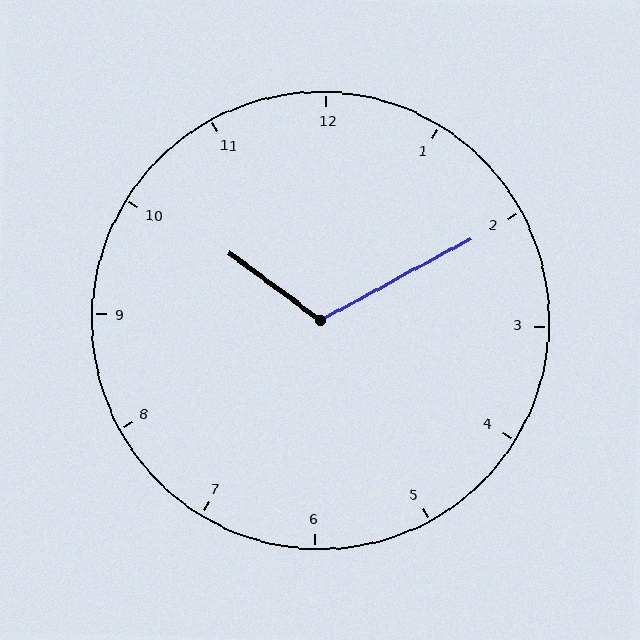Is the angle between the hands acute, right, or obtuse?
It is obtuse.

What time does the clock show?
10:10.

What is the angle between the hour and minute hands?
Approximately 115 degrees.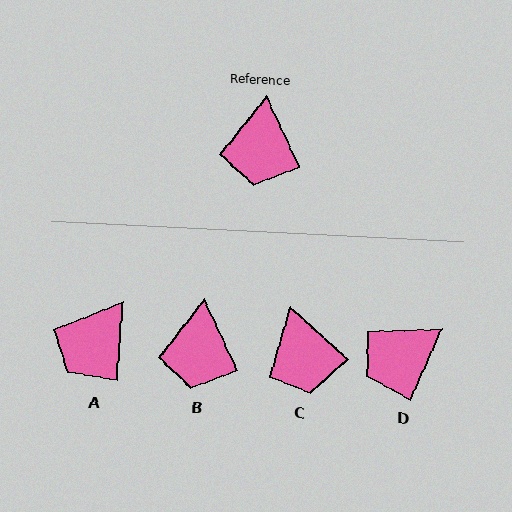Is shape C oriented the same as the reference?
No, it is off by about 22 degrees.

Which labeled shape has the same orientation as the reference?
B.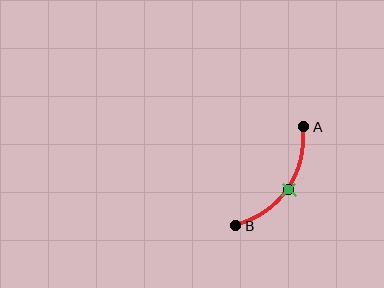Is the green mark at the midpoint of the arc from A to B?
Yes. The green mark lies on the arc at equal arc-length from both A and B — it is the arc midpoint.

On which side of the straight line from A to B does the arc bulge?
The arc bulges below and to the right of the straight line connecting A and B.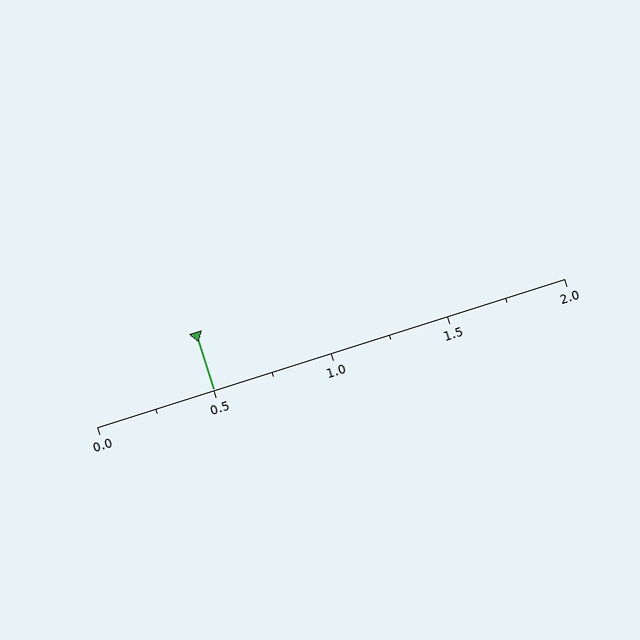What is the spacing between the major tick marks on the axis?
The major ticks are spaced 0.5 apart.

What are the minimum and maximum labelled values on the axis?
The axis runs from 0.0 to 2.0.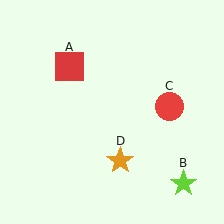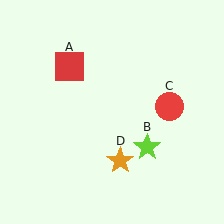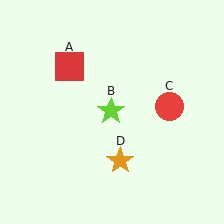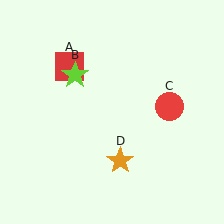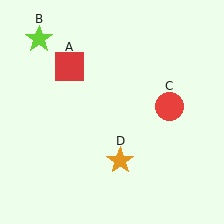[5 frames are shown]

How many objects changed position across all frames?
1 object changed position: lime star (object B).